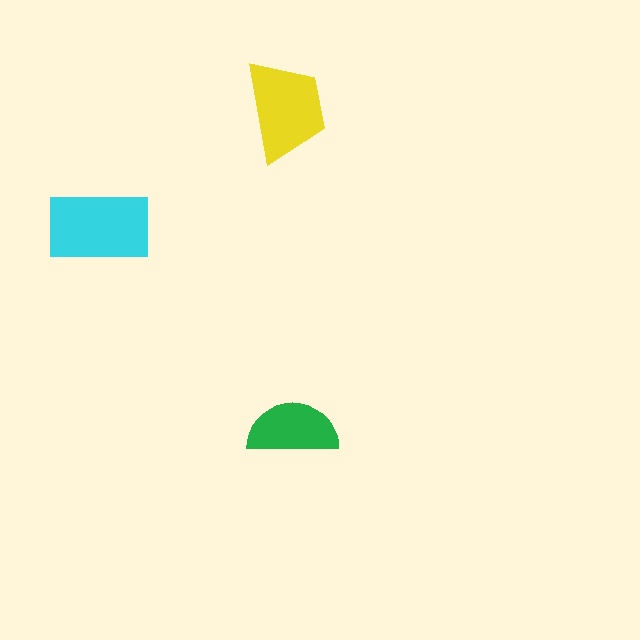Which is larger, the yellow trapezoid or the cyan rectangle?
The cyan rectangle.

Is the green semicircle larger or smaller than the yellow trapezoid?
Smaller.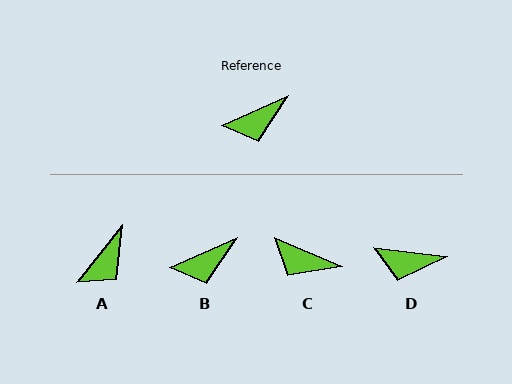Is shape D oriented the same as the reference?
No, it is off by about 32 degrees.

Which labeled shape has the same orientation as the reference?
B.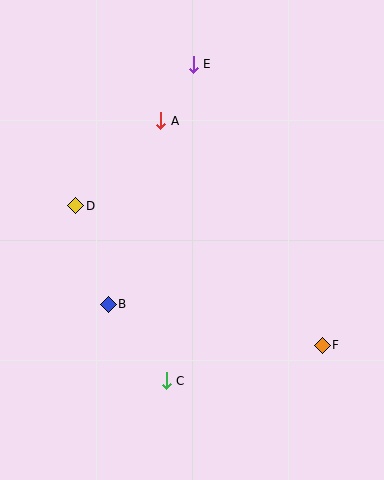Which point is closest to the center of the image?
Point B at (108, 304) is closest to the center.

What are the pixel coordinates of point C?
Point C is at (166, 381).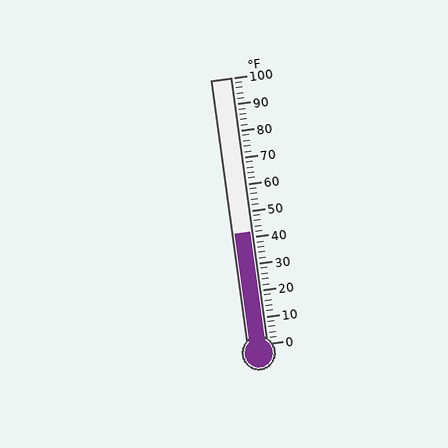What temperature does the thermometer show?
The thermometer shows approximately 42°F.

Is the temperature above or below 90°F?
The temperature is below 90°F.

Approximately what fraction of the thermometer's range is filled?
The thermometer is filled to approximately 40% of its range.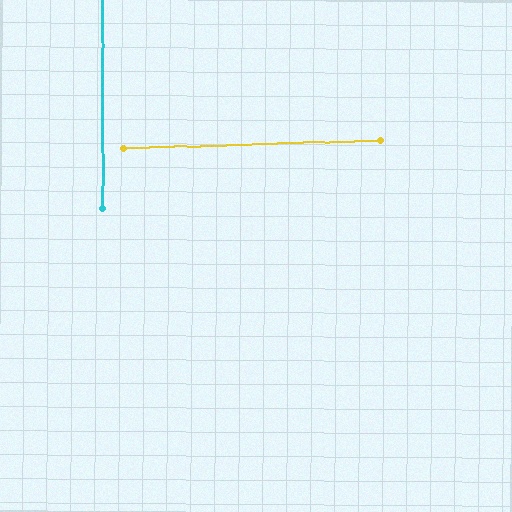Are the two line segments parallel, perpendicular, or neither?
Perpendicular — they meet at approximately 88°.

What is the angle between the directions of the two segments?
Approximately 88 degrees.